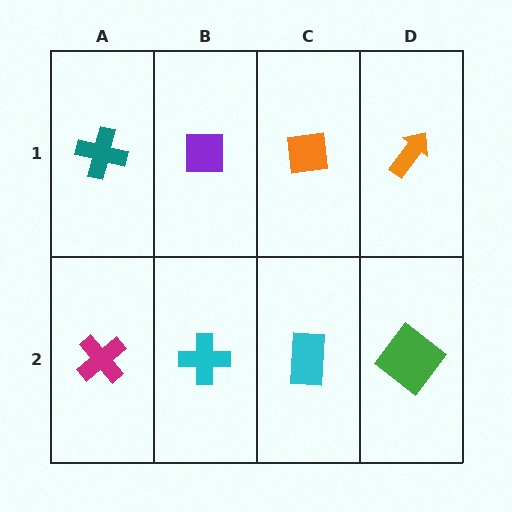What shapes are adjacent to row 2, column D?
An orange arrow (row 1, column D), a cyan rectangle (row 2, column C).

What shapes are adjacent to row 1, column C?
A cyan rectangle (row 2, column C), a purple square (row 1, column B), an orange arrow (row 1, column D).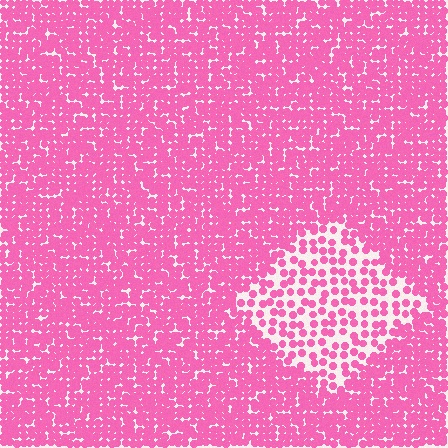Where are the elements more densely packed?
The elements are more densely packed outside the diamond boundary.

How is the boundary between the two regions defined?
The boundary is defined by a change in element density (approximately 2.3x ratio). All elements are the same color, size, and shape.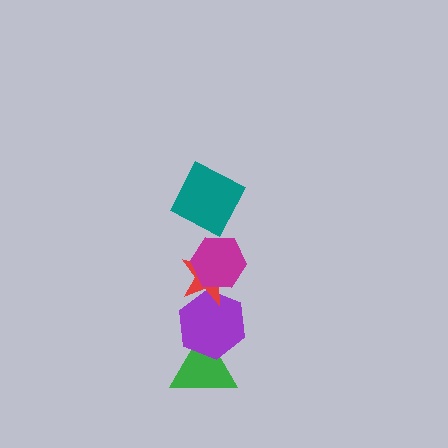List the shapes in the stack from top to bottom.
From top to bottom: the teal square, the magenta hexagon, the red star, the purple hexagon, the green triangle.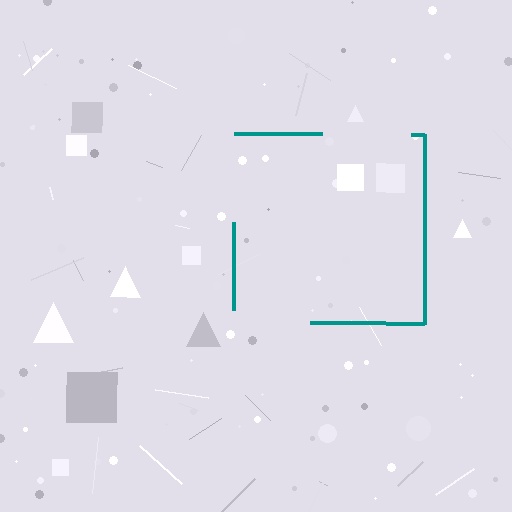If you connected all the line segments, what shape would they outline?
They would outline a square.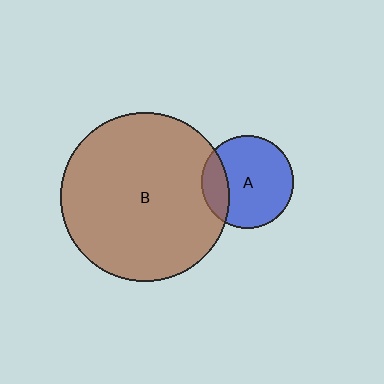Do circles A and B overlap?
Yes.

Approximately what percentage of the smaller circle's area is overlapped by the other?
Approximately 20%.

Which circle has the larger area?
Circle B (brown).